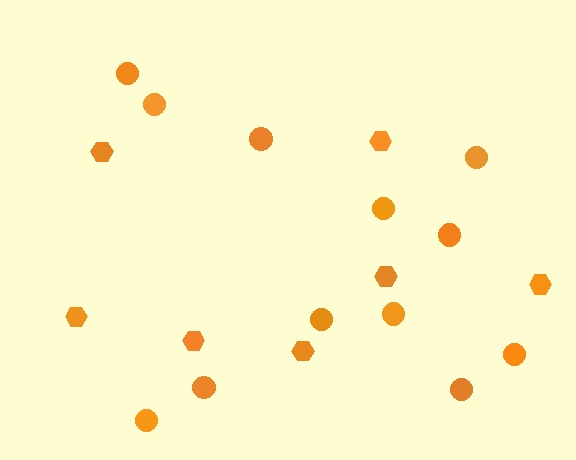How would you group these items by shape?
There are 2 groups: one group of circles (12) and one group of hexagons (7).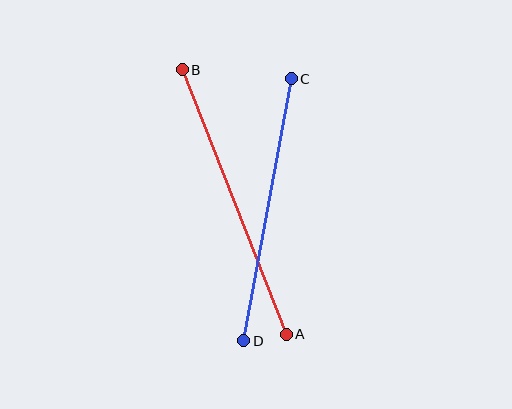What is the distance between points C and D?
The distance is approximately 266 pixels.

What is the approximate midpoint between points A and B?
The midpoint is at approximately (234, 202) pixels.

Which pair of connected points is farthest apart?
Points A and B are farthest apart.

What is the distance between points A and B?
The distance is approximately 284 pixels.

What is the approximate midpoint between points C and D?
The midpoint is at approximately (267, 210) pixels.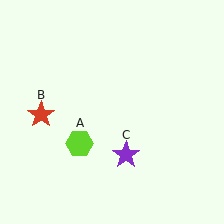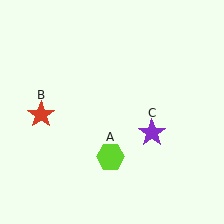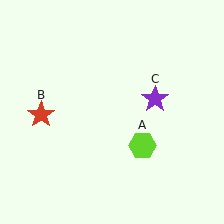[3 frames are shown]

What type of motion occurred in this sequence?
The lime hexagon (object A), purple star (object C) rotated counterclockwise around the center of the scene.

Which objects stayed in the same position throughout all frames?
Red star (object B) remained stationary.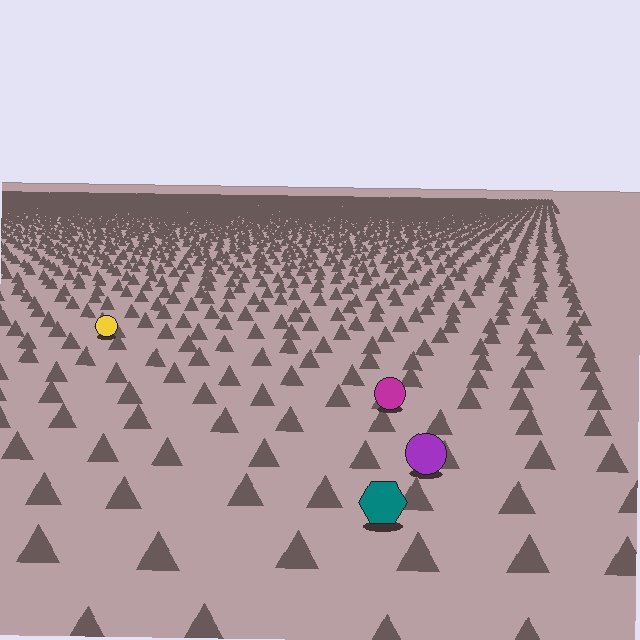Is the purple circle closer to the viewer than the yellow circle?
Yes. The purple circle is closer — you can tell from the texture gradient: the ground texture is coarser near it.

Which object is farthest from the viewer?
The yellow circle is farthest from the viewer. It appears smaller and the ground texture around it is denser.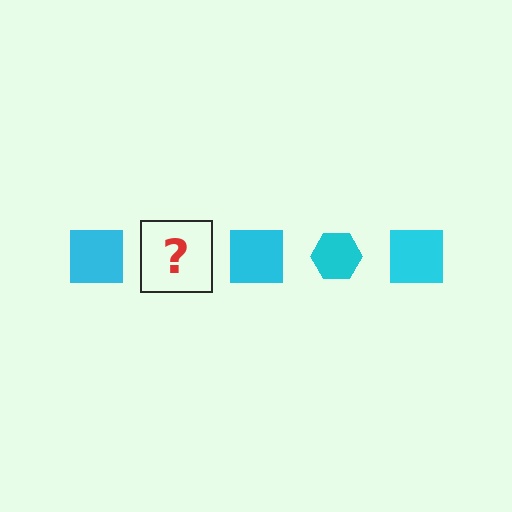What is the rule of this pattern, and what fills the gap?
The rule is that the pattern cycles through square, hexagon shapes in cyan. The gap should be filled with a cyan hexagon.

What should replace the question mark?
The question mark should be replaced with a cyan hexagon.